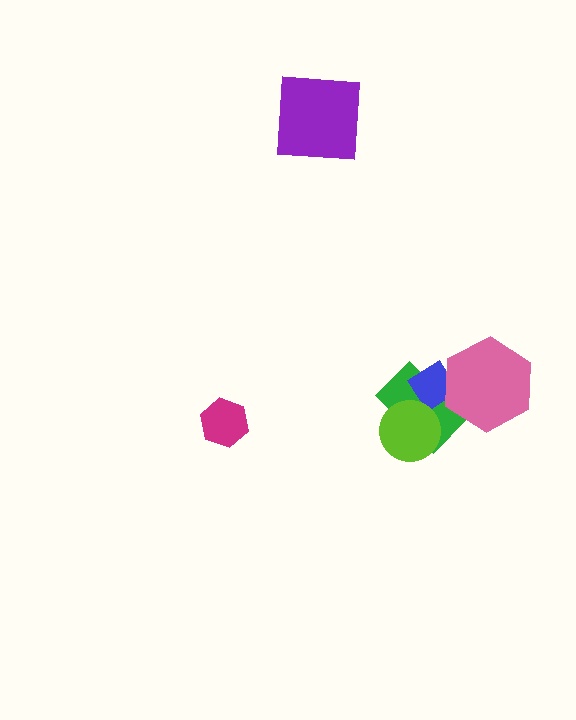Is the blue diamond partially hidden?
Yes, it is partially covered by another shape.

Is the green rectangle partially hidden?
Yes, it is partially covered by another shape.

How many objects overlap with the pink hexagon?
2 objects overlap with the pink hexagon.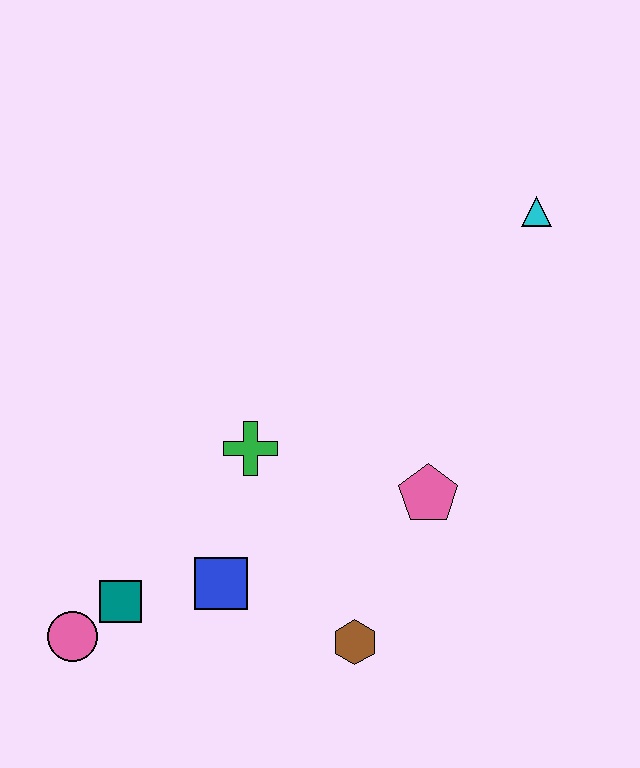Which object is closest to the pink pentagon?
The brown hexagon is closest to the pink pentagon.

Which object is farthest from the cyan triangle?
The pink circle is farthest from the cyan triangle.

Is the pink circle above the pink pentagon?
No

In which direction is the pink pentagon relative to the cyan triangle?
The pink pentagon is below the cyan triangle.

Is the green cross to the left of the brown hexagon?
Yes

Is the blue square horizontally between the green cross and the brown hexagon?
No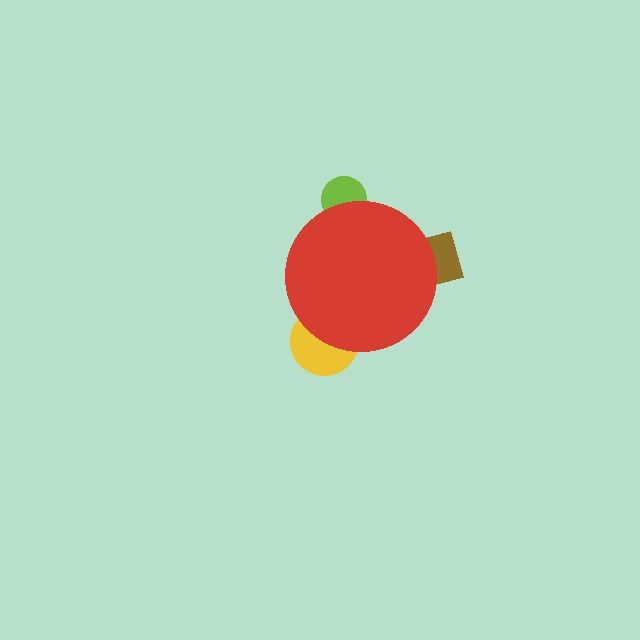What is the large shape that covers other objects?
A red circle.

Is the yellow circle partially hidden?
Yes, the yellow circle is partially hidden behind the red circle.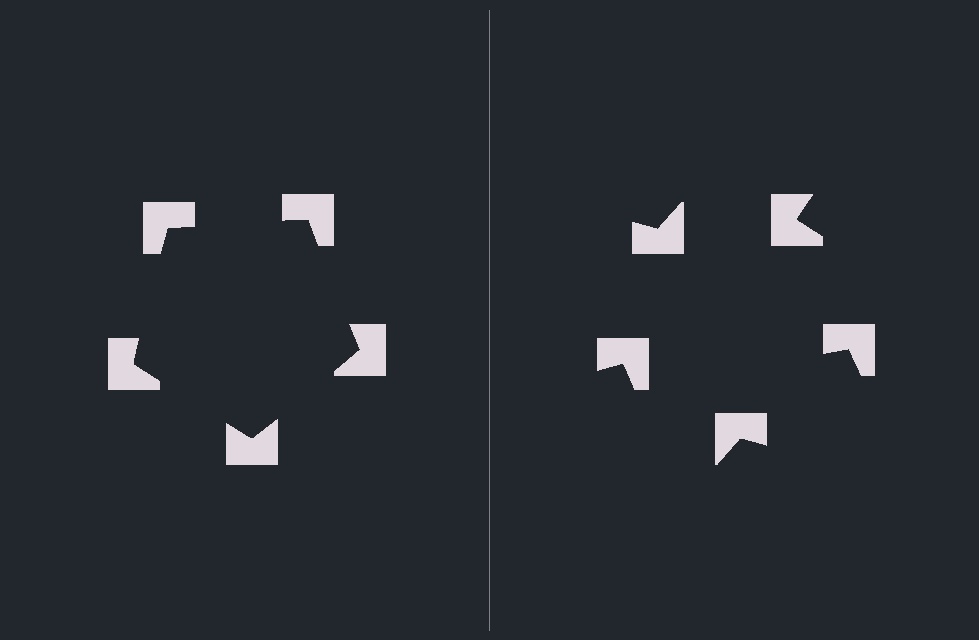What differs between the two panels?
The notched squares are positioned identically on both sides; only the wedge orientations differ. On the left they align to a pentagon; on the right they are misaligned.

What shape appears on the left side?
An illusory pentagon.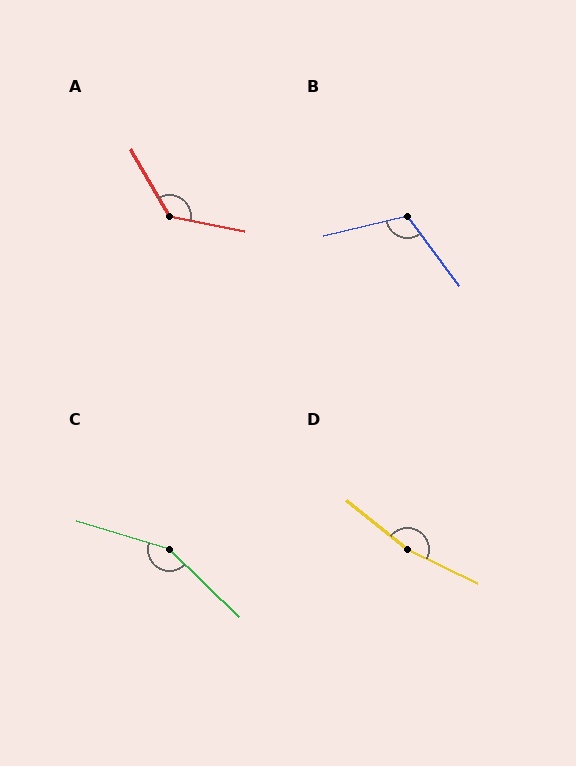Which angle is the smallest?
B, at approximately 113 degrees.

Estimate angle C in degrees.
Approximately 153 degrees.